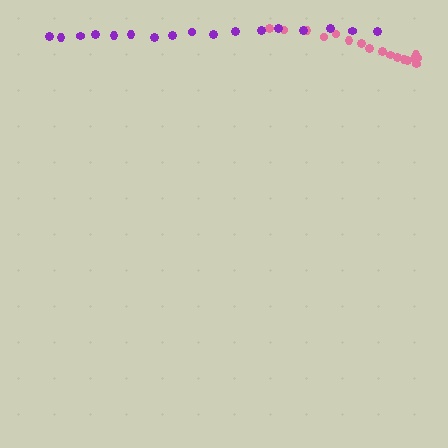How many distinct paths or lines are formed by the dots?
There are 2 distinct paths.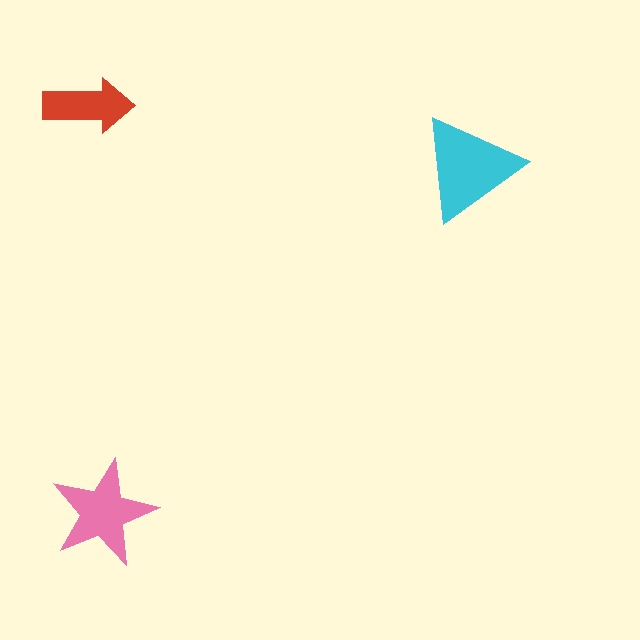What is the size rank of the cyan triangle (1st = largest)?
1st.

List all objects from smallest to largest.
The red arrow, the pink star, the cyan triangle.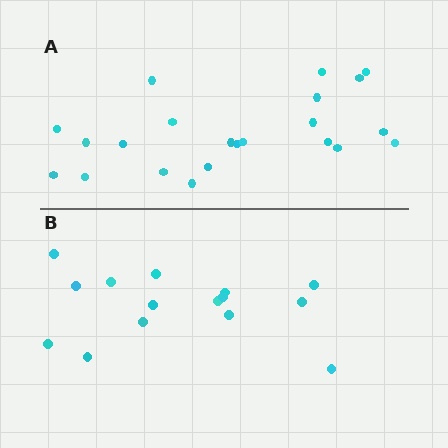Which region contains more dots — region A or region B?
Region A (the top region) has more dots.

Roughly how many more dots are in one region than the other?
Region A has roughly 8 or so more dots than region B.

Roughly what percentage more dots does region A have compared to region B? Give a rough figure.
About 45% more.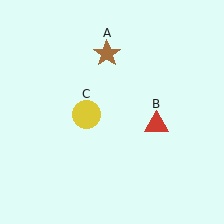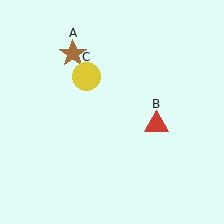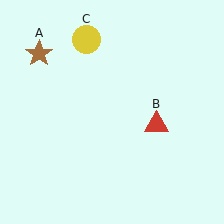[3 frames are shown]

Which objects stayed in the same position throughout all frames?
Red triangle (object B) remained stationary.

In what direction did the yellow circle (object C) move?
The yellow circle (object C) moved up.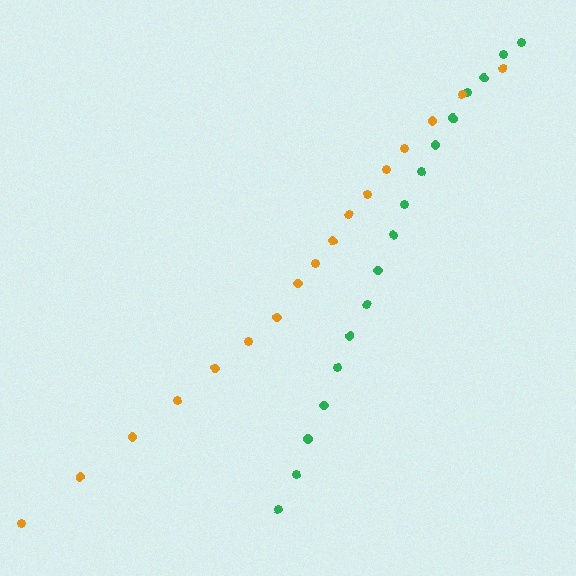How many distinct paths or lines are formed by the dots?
There are 2 distinct paths.